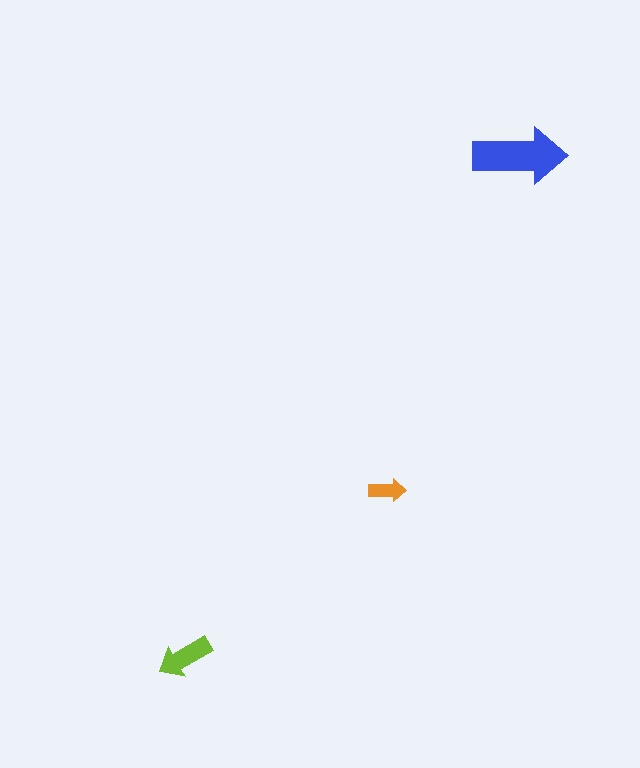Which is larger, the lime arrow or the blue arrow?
The blue one.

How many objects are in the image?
There are 3 objects in the image.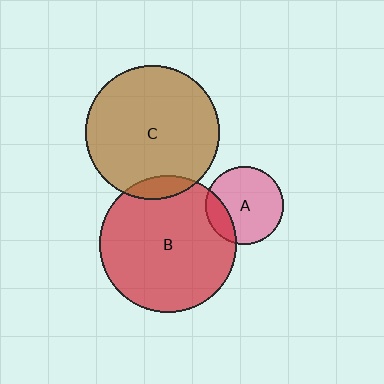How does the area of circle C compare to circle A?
Approximately 2.9 times.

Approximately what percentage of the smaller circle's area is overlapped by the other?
Approximately 10%.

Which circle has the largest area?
Circle B (red).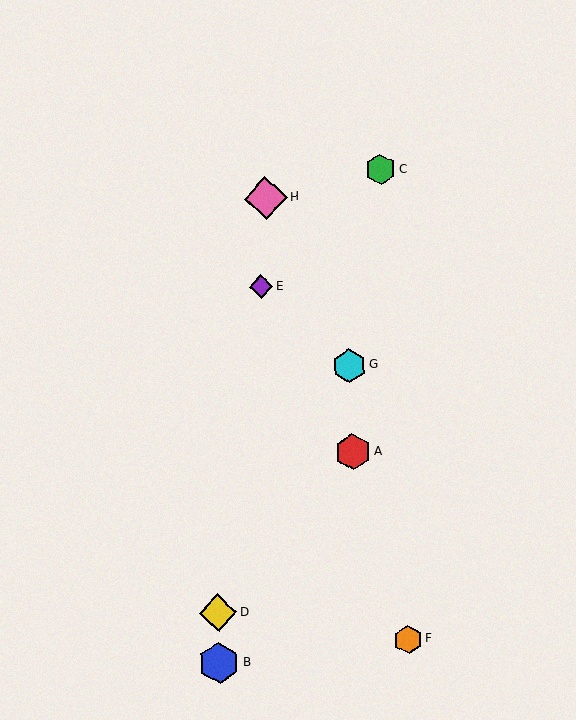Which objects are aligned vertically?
Objects A, G are aligned vertically.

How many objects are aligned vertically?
2 objects (A, G) are aligned vertically.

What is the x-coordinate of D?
Object D is at x≈218.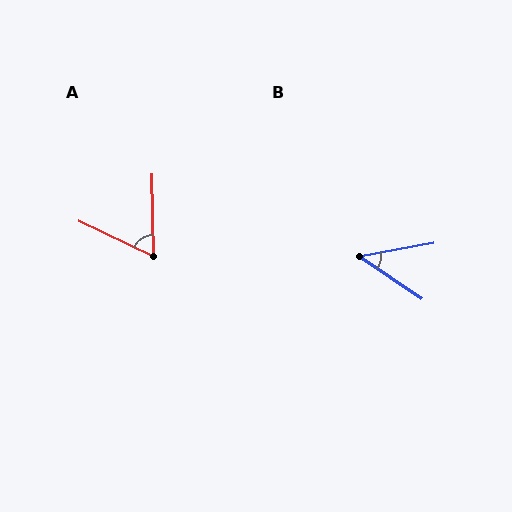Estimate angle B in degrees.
Approximately 45 degrees.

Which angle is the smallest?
B, at approximately 45 degrees.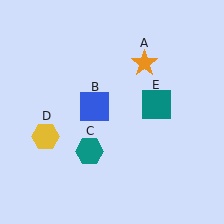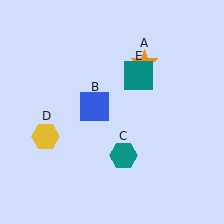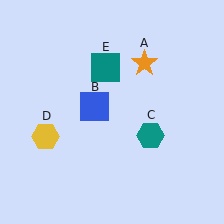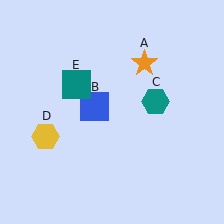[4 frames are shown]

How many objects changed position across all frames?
2 objects changed position: teal hexagon (object C), teal square (object E).